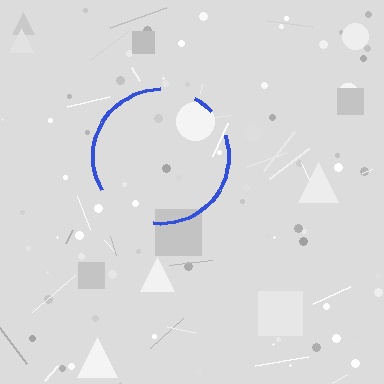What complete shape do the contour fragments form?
The contour fragments form a circle.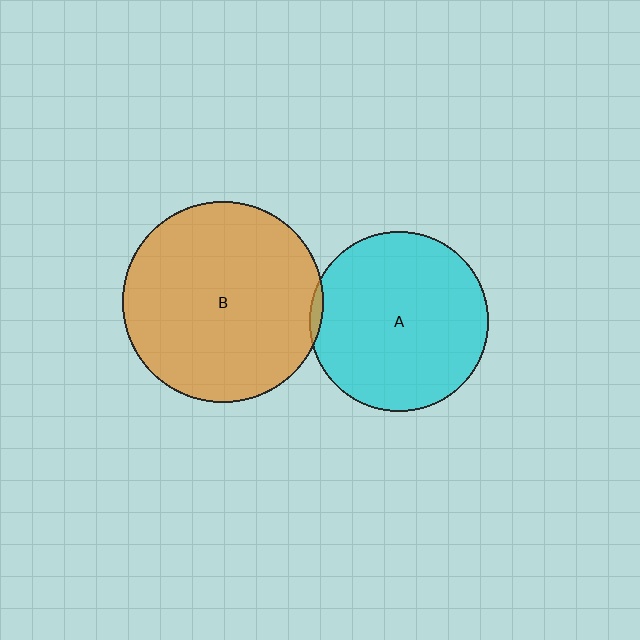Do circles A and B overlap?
Yes.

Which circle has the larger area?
Circle B (orange).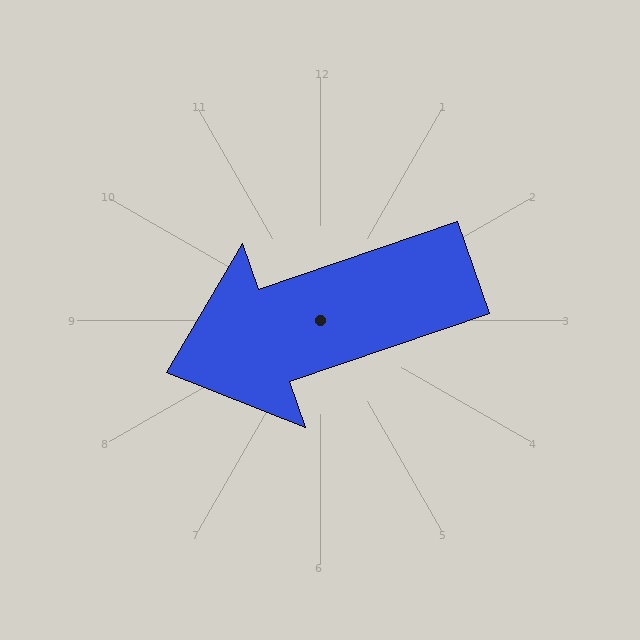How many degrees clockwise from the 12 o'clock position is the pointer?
Approximately 251 degrees.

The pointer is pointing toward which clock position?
Roughly 8 o'clock.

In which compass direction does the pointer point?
West.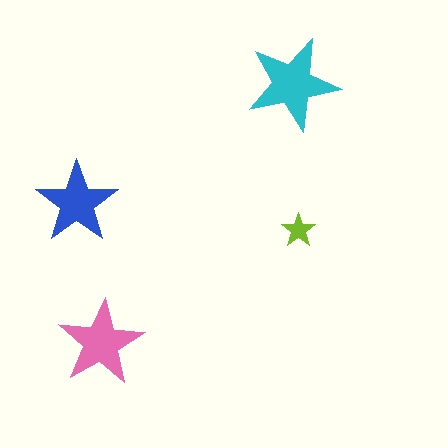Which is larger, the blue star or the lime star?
The blue one.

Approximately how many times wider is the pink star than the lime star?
About 2.5 times wider.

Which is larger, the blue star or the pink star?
The pink one.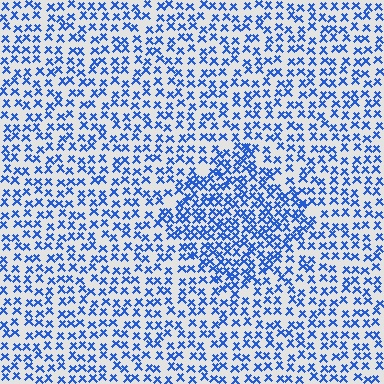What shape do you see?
I see a diamond.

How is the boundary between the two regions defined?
The boundary is defined by a change in element density (approximately 1.7x ratio). All elements are the same color, size, and shape.